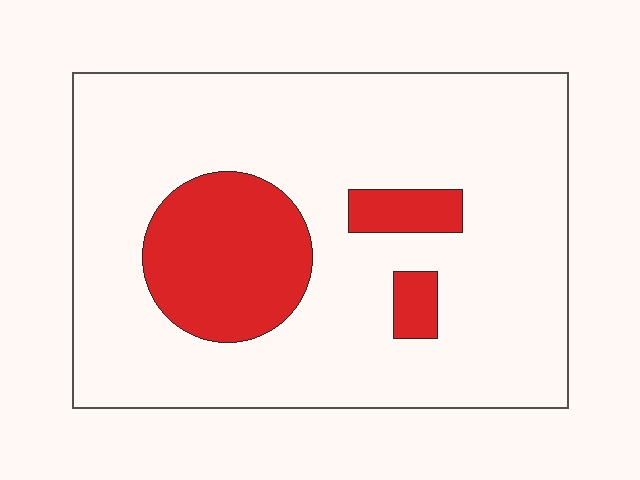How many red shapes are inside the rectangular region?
3.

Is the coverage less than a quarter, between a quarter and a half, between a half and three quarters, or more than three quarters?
Less than a quarter.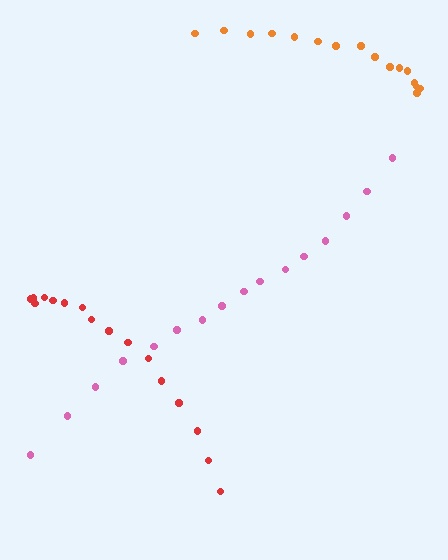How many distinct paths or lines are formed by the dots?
There are 3 distinct paths.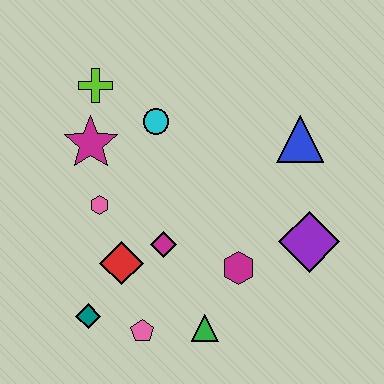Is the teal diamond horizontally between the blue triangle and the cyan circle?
No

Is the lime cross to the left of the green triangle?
Yes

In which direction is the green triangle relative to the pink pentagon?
The green triangle is to the right of the pink pentagon.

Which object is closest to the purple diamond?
The magenta hexagon is closest to the purple diamond.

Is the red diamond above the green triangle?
Yes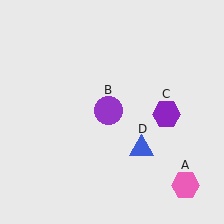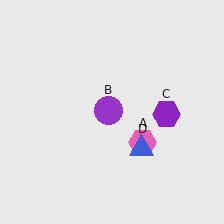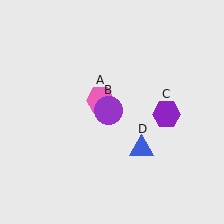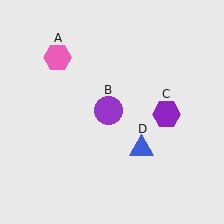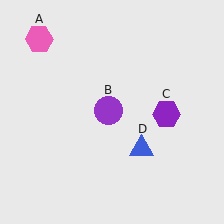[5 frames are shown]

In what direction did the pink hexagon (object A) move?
The pink hexagon (object A) moved up and to the left.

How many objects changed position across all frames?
1 object changed position: pink hexagon (object A).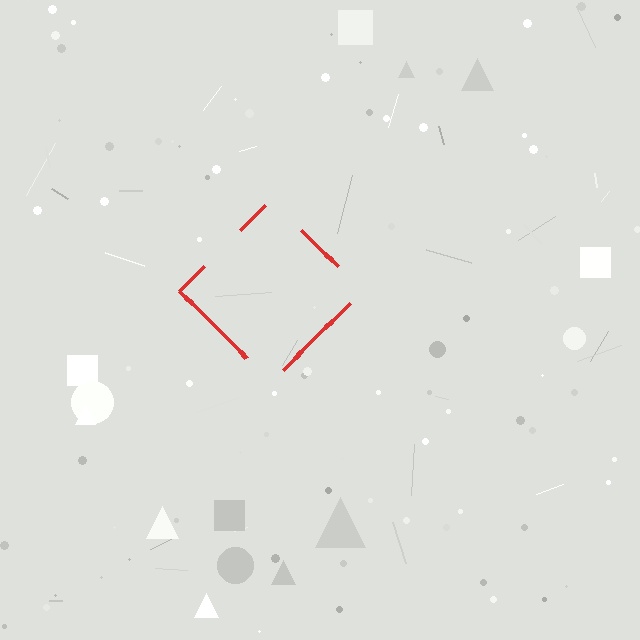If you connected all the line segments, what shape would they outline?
They would outline a diamond.